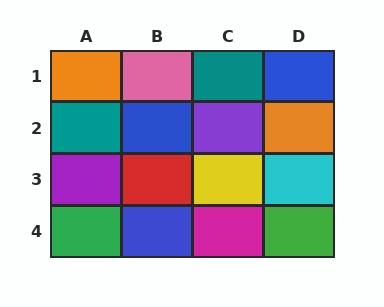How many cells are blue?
3 cells are blue.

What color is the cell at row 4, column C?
Magenta.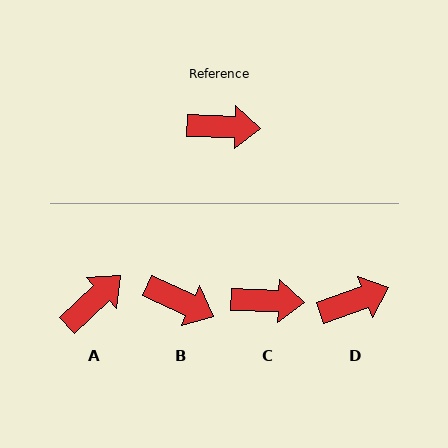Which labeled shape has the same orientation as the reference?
C.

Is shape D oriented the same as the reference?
No, it is off by about 23 degrees.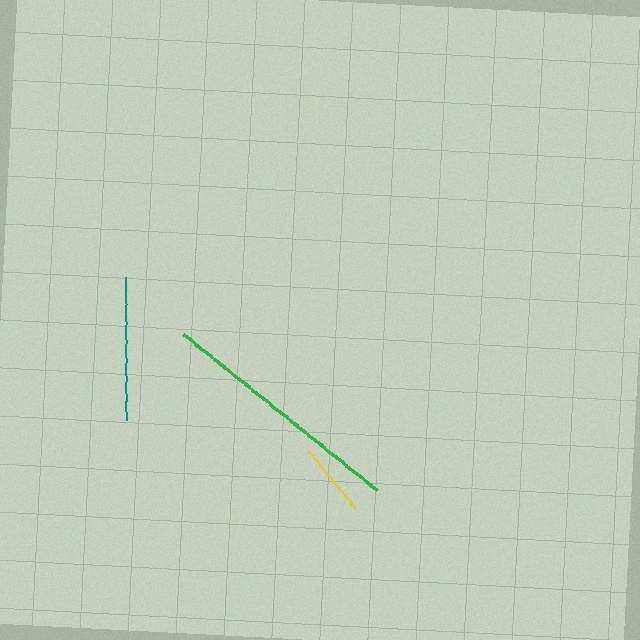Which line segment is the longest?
The green line is the longest at approximately 249 pixels.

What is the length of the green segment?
The green segment is approximately 249 pixels long.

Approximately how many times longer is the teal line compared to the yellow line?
The teal line is approximately 1.9 times the length of the yellow line.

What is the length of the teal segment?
The teal segment is approximately 143 pixels long.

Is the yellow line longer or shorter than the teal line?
The teal line is longer than the yellow line.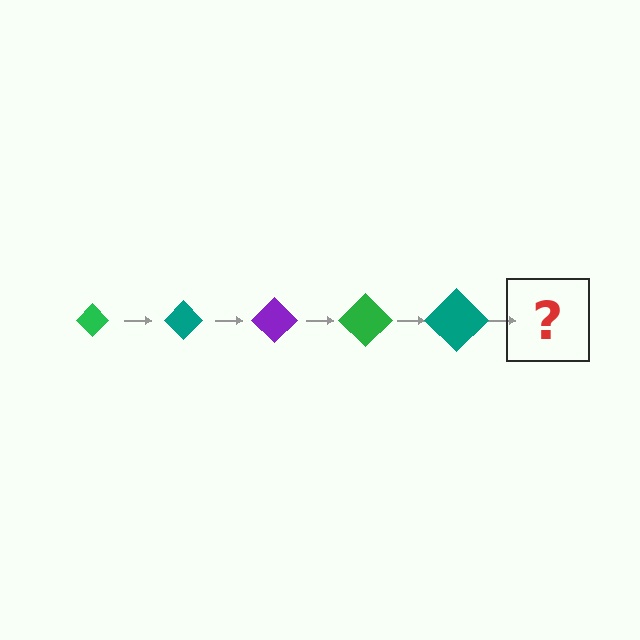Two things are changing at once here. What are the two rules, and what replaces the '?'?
The two rules are that the diamond grows larger each step and the color cycles through green, teal, and purple. The '?' should be a purple diamond, larger than the previous one.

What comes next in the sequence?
The next element should be a purple diamond, larger than the previous one.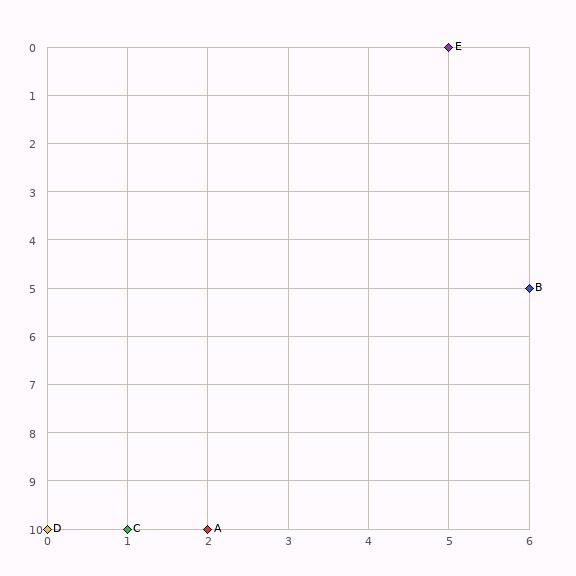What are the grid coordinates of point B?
Point B is at grid coordinates (6, 5).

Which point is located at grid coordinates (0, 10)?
Point D is at (0, 10).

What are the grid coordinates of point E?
Point E is at grid coordinates (5, 0).